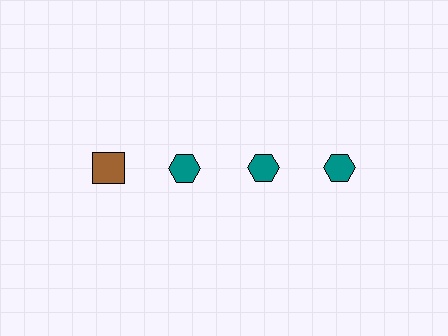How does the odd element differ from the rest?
It differs in both color (brown instead of teal) and shape (square instead of hexagon).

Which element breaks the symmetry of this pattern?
The brown square in the top row, leftmost column breaks the symmetry. All other shapes are teal hexagons.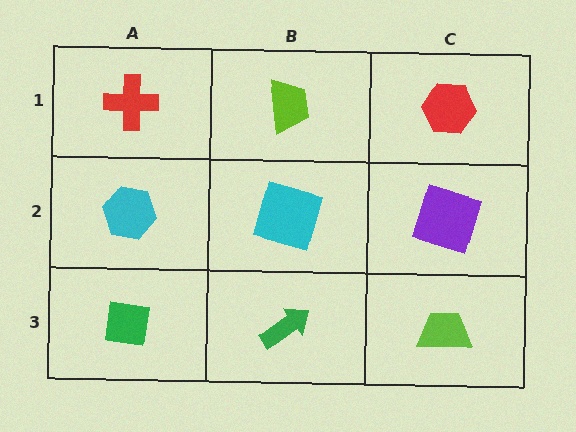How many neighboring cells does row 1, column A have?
2.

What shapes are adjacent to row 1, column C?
A purple square (row 2, column C), a lime trapezoid (row 1, column B).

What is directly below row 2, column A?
A green square.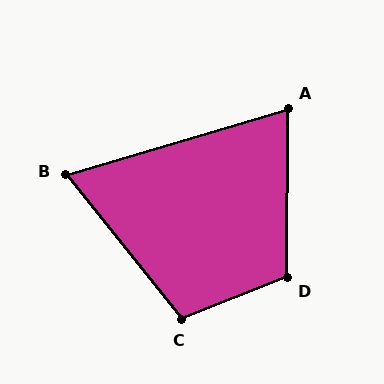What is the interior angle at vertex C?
Approximately 107 degrees (obtuse).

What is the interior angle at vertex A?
Approximately 73 degrees (acute).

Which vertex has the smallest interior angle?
B, at approximately 68 degrees.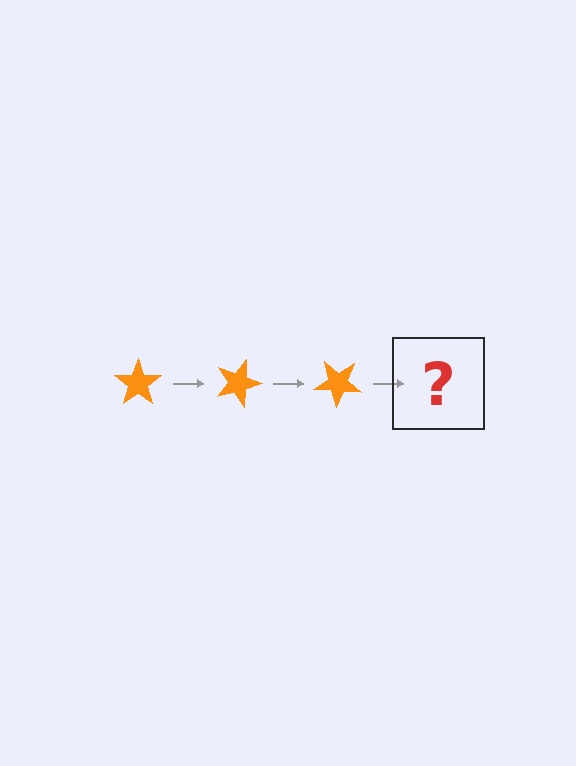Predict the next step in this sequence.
The next step is an orange star rotated 60 degrees.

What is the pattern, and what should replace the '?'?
The pattern is that the star rotates 20 degrees each step. The '?' should be an orange star rotated 60 degrees.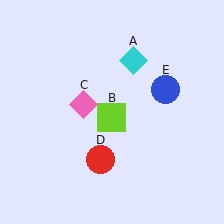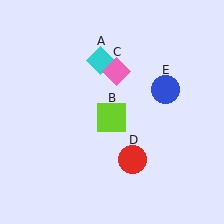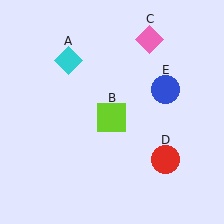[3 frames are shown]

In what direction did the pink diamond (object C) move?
The pink diamond (object C) moved up and to the right.